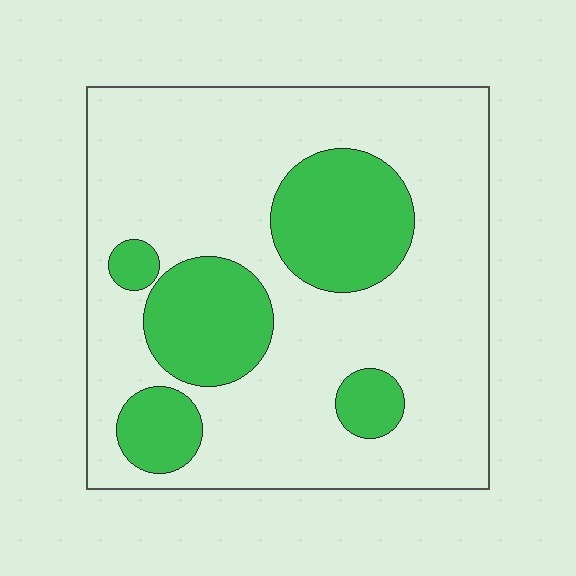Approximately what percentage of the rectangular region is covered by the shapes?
Approximately 25%.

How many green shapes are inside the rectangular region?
5.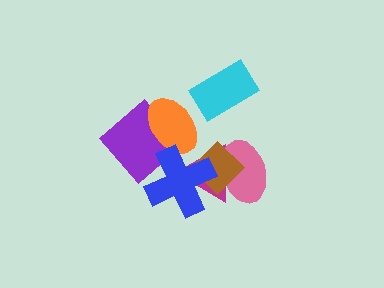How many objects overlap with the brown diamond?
3 objects overlap with the brown diamond.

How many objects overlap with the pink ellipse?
2 objects overlap with the pink ellipse.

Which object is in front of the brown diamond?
The blue cross is in front of the brown diamond.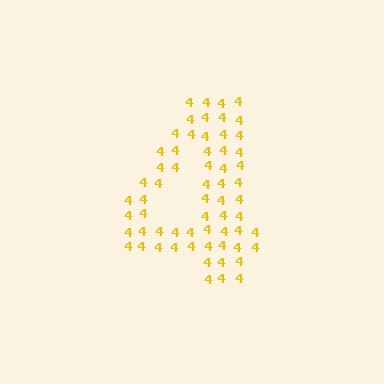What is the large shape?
The large shape is the digit 4.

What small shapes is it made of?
It is made of small digit 4's.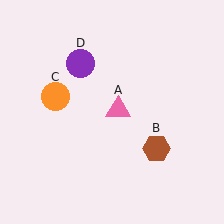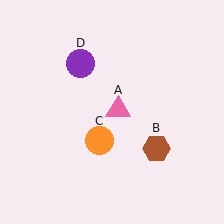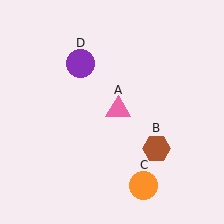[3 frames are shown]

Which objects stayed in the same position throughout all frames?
Pink triangle (object A) and brown hexagon (object B) and purple circle (object D) remained stationary.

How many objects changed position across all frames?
1 object changed position: orange circle (object C).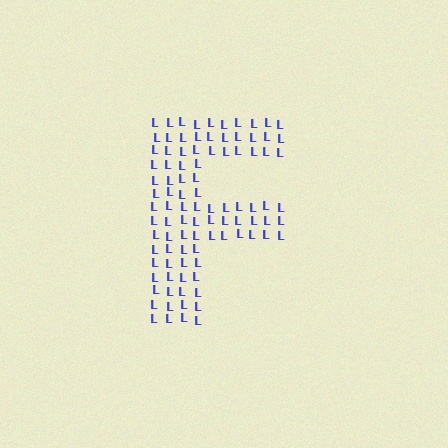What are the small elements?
The small elements are letter L's.